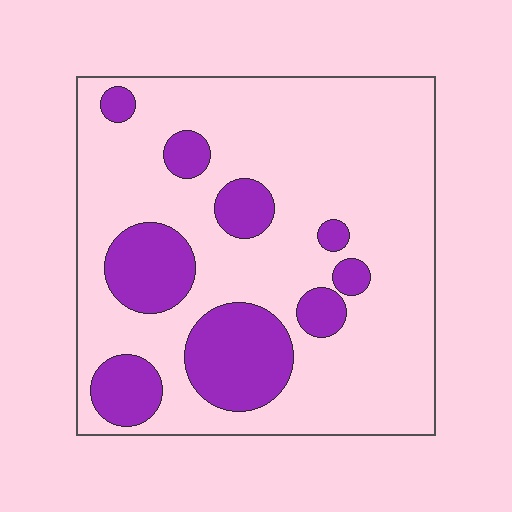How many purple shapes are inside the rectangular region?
9.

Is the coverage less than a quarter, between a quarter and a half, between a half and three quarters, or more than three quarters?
Less than a quarter.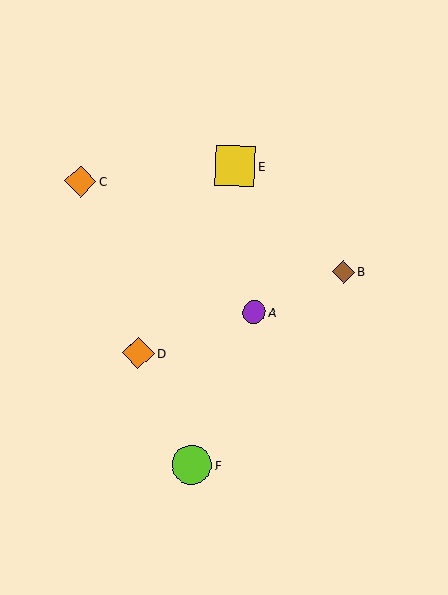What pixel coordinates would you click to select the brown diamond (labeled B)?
Click at (343, 272) to select the brown diamond B.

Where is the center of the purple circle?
The center of the purple circle is at (254, 312).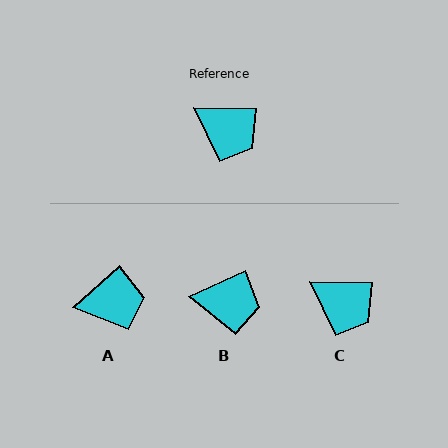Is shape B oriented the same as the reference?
No, it is off by about 26 degrees.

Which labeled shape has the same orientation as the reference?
C.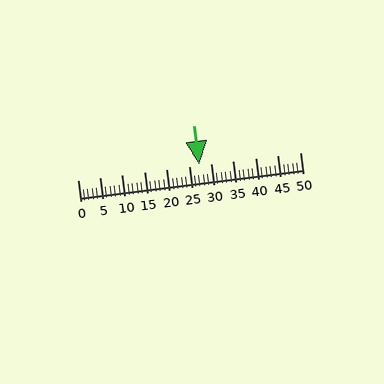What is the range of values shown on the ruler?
The ruler shows values from 0 to 50.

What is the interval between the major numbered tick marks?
The major tick marks are spaced 5 units apart.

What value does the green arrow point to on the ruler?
The green arrow points to approximately 27.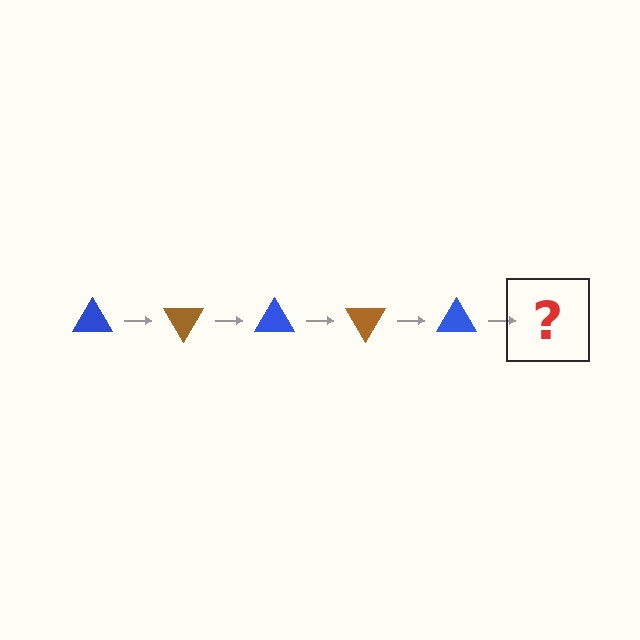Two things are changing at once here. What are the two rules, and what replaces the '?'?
The two rules are that it rotates 60 degrees each step and the color cycles through blue and brown. The '?' should be a brown triangle, rotated 300 degrees from the start.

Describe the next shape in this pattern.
It should be a brown triangle, rotated 300 degrees from the start.